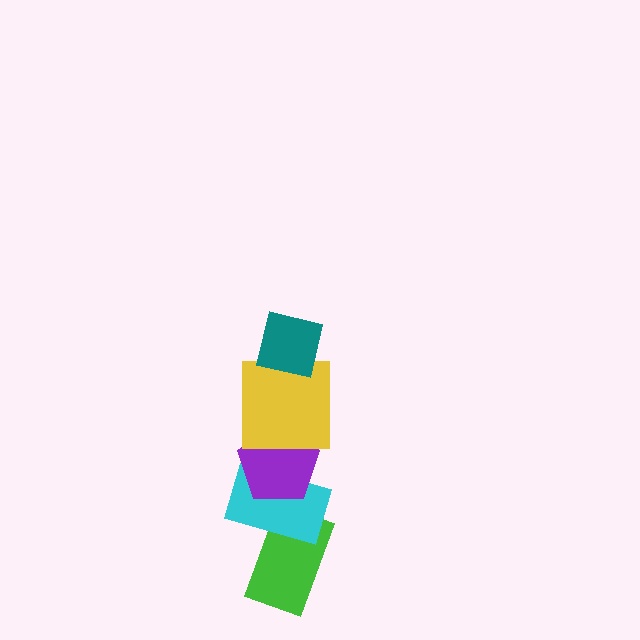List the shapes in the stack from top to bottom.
From top to bottom: the teal square, the yellow square, the purple pentagon, the cyan rectangle, the green rectangle.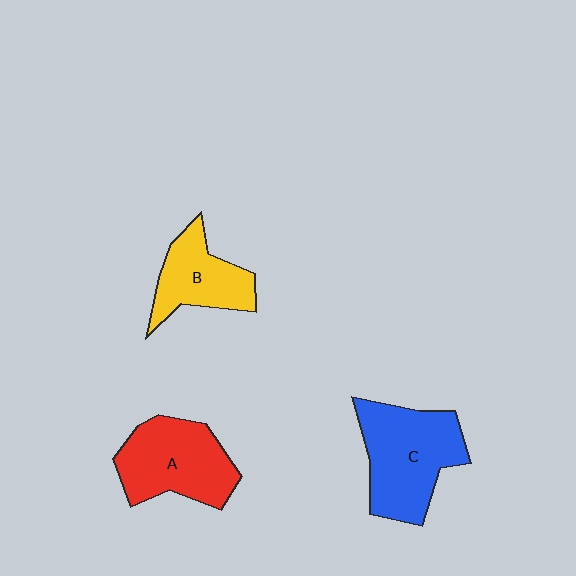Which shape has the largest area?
Shape C (blue).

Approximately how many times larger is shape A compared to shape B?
Approximately 1.3 times.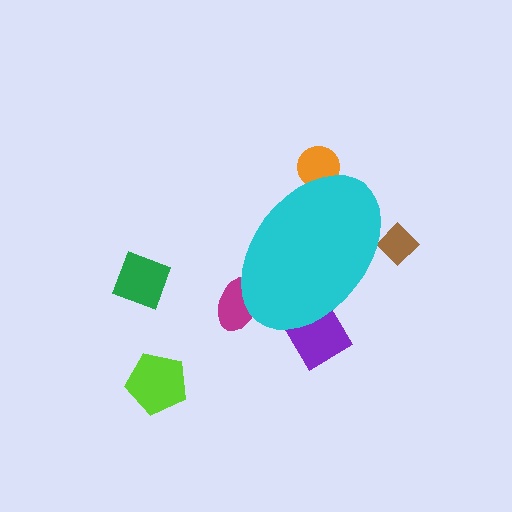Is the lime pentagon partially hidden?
No, the lime pentagon is fully visible.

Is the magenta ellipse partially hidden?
Yes, the magenta ellipse is partially hidden behind the cyan ellipse.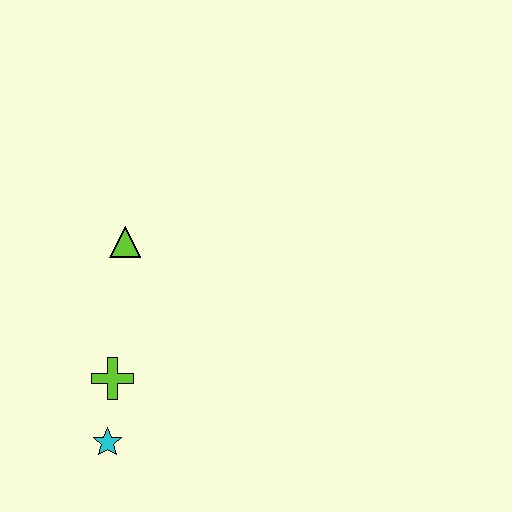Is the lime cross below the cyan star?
No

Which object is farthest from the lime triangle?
The cyan star is farthest from the lime triangle.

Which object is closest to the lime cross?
The cyan star is closest to the lime cross.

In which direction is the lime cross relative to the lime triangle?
The lime cross is below the lime triangle.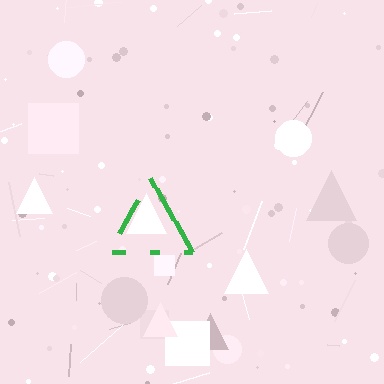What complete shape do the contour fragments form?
The contour fragments form a triangle.